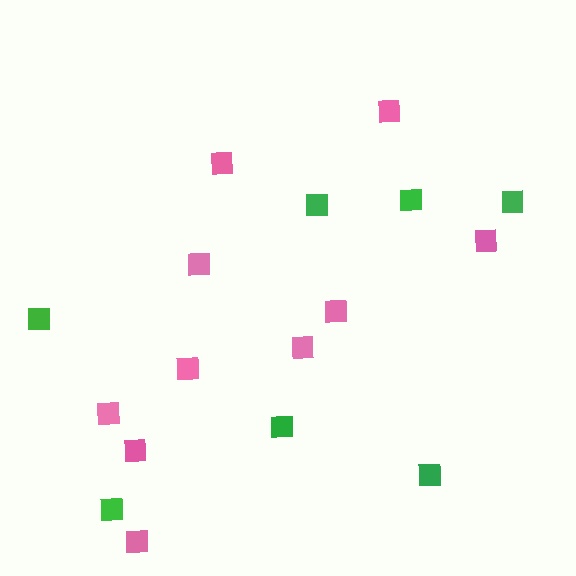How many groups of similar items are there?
There are 2 groups: one group of pink squares (10) and one group of green squares (7).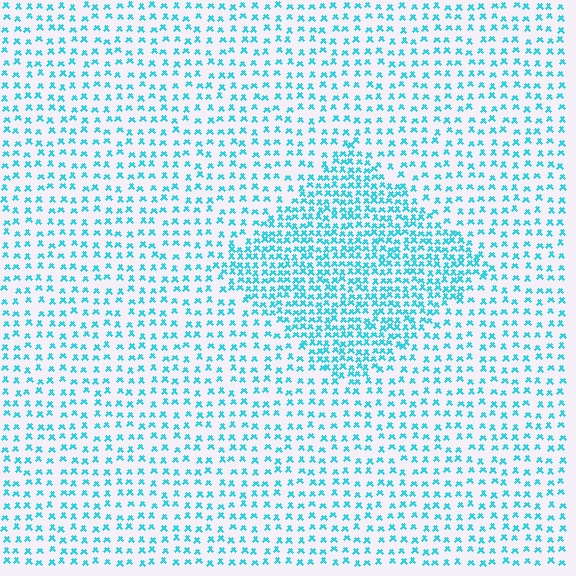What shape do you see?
I see a diamond.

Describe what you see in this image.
The image contains small cyan elements arranged at two different densities. A diamond-shaped region is visible where the elements are more densely packed than the surrounding area.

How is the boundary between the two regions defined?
The boundary is defined by a change in element density (approximately 2.1x ratio). All elements are the same color, size, and shape.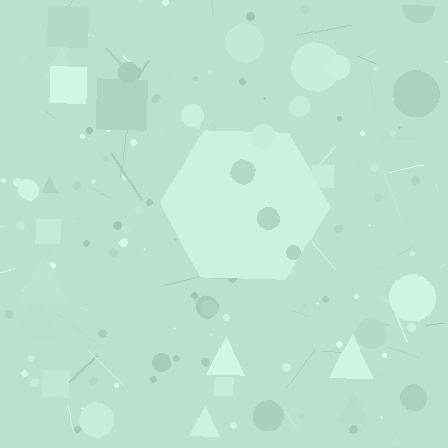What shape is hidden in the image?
A hexagon is hidden in the image.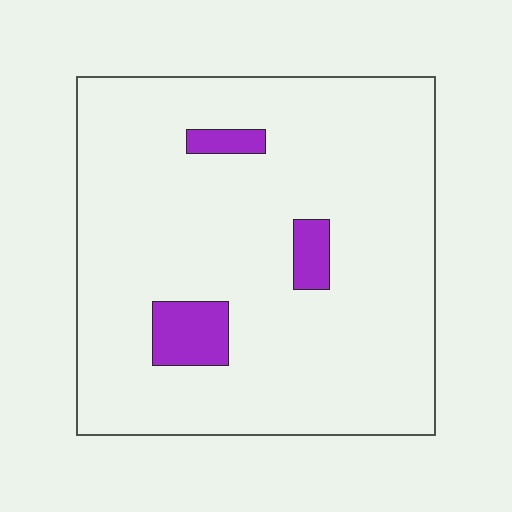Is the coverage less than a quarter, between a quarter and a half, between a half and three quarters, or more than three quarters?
Less than a quarter.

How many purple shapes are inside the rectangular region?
3.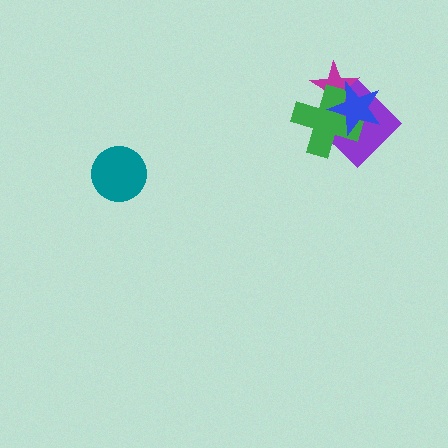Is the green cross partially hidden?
Yes, it is partially covered by another shape.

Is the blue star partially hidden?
No, no other shape covers it.